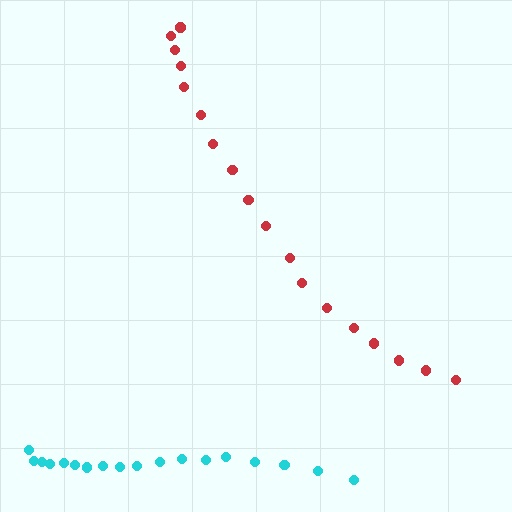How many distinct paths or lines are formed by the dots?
There are 2 distinct paths.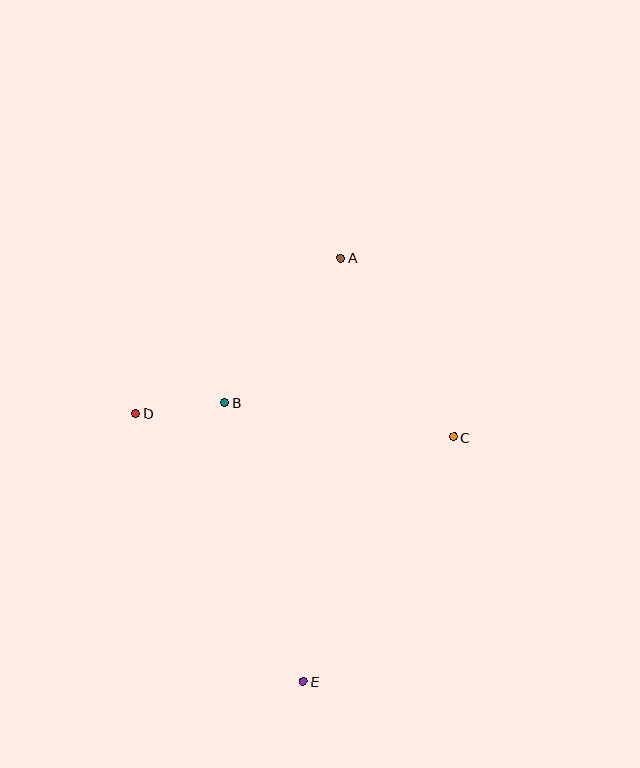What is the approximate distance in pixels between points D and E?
The distance between D and E is approximately 316 pixels.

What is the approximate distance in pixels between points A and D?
The distance between A and D is approximately 257 pixels.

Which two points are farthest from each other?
Points A and E are farthest from each other.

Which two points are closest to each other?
Points B and D are closest to each other.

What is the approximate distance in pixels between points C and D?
The distance between C and D is approximately 318 pixels.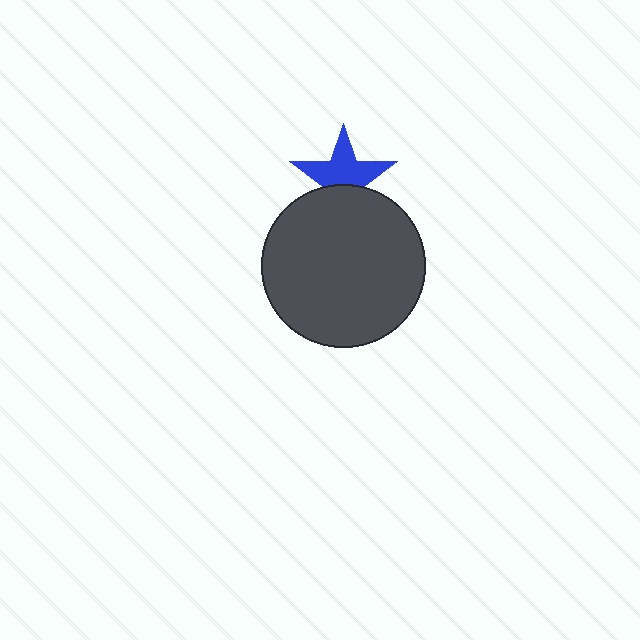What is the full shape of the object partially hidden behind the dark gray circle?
The partially hidden object is a blue star.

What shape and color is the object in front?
The object in front is a dark gray circle.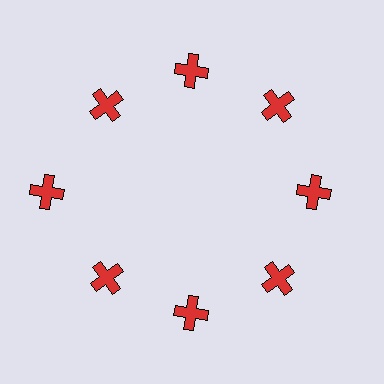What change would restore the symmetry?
The symmetry would be restored by moving it inward, back onto the ring so that all 8 crosses sit at equal angles and equal distance from the center.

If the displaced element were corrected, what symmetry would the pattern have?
It would have 8-fold rotational symmetry — the pattern would map onto itself every 45 degrees.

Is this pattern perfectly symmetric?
No. The 8 red crosses are arranged in a ring, but one element near the 9 o'clock position is pushed outward from the center, breaking the 8-fold rotational symmetry.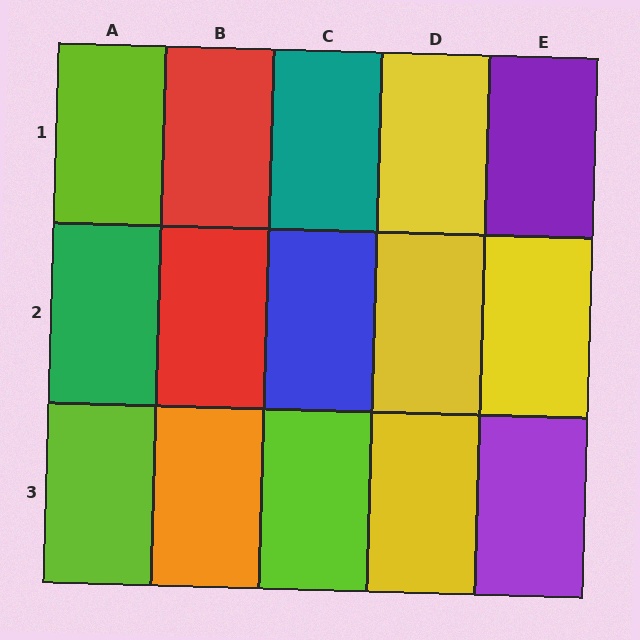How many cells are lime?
3 cells are lime.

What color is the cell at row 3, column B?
Orange.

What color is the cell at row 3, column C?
Lime.